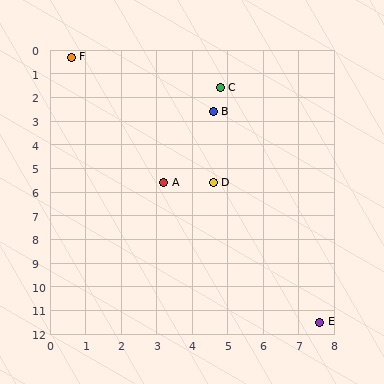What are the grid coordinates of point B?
Point B is at approximately (4.6, 2.6).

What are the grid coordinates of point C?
Point C is at approximately (4.8, 1.6).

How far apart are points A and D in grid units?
Points A and D are about 1.4 grid units apart.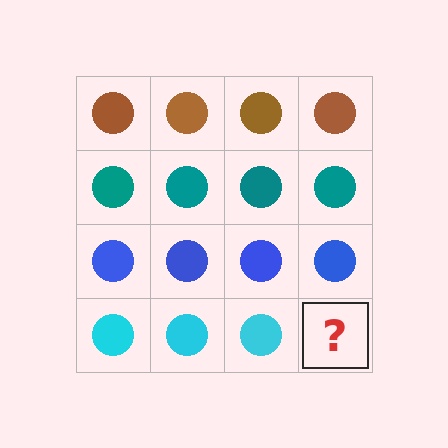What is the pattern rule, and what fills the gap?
The rule is that each row has a consistent color. The gap should be filled with a cyan circle.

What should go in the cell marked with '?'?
The missing cell should contain a cyan circle.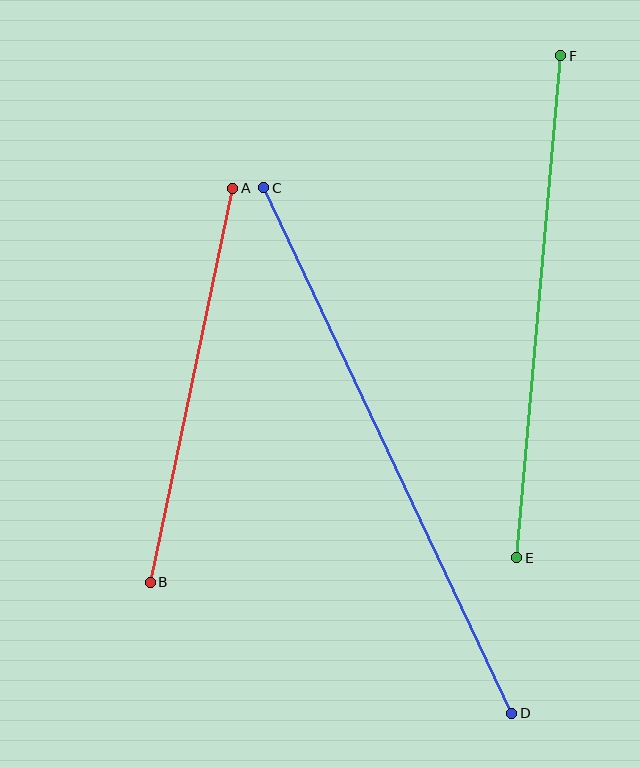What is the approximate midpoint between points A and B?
The midpoint is at approximately (192, 385) pixels.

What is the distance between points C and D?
The distance is approximately 581 pixels.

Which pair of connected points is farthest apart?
Points C and D are farthest apart.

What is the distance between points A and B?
The distance is approximately 403 pixels.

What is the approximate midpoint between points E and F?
The midpoint is at approximately (539, 307) pixels.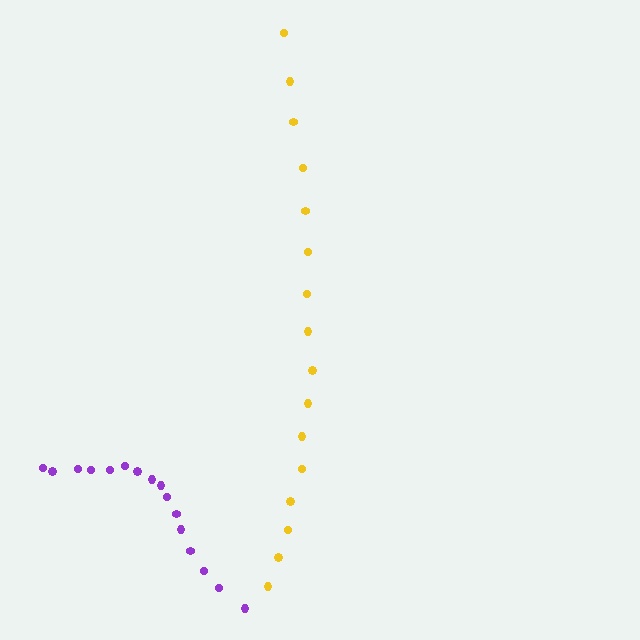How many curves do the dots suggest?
There are 2 distinct paths.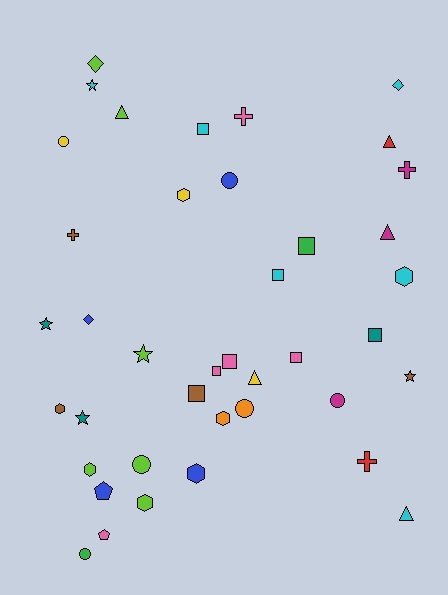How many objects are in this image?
There are 40 objects.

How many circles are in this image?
There are 6 circles.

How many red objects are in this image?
There are 2 red objects.